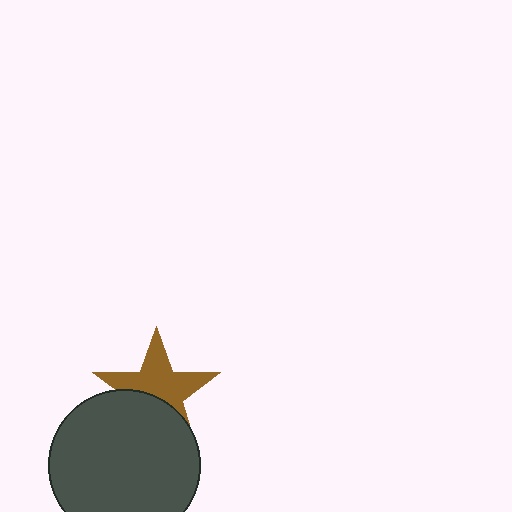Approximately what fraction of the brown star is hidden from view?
Roughly 40% of the brown star is hidden behind the dark gray circle.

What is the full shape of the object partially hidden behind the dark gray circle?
The partially hidden object is a brown star.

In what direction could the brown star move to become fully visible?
The brown star could move up. That would shift it out from behind the dark gray circle entirely.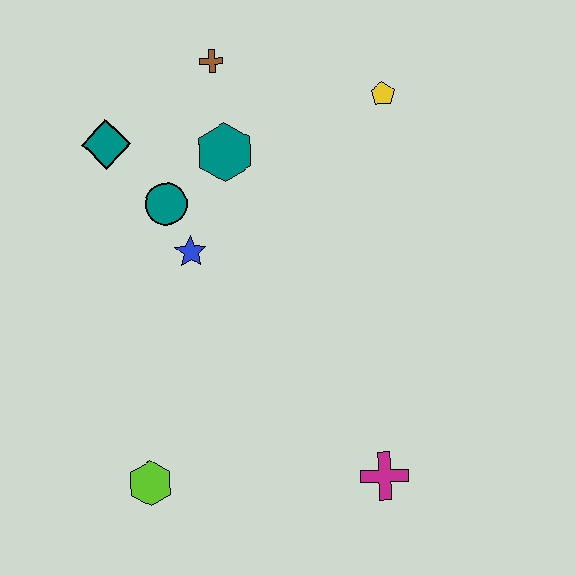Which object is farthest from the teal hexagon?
The magenta cross is farthest from the teal hexagon.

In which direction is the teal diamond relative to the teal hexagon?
The teal diamond is to the left of the teal hexagon.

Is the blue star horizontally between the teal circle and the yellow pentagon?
Yes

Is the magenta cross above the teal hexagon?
No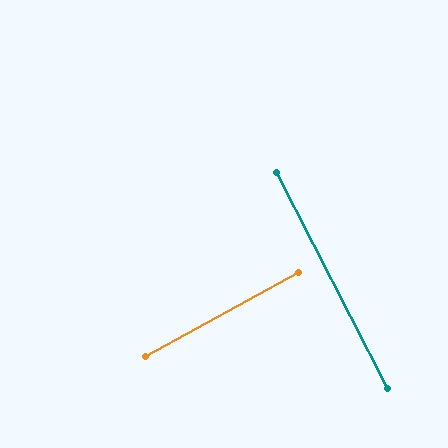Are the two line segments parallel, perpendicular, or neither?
Perpendicular — they meet at approximately 89°.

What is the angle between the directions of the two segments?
Approximately 89 degrees.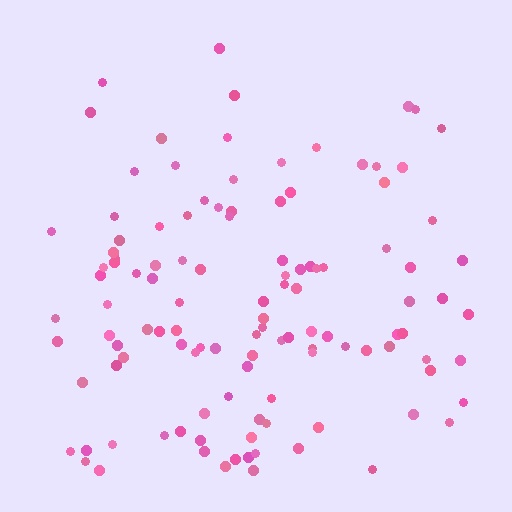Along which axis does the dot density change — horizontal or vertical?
Vertical.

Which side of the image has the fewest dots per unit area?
The top.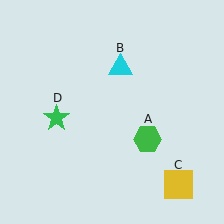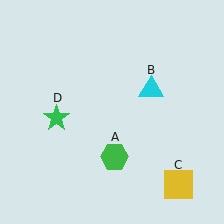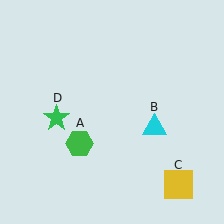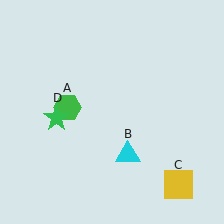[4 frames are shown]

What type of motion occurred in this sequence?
The green hexagon (object A), cyan triangle (object B) rotated clockwise around the center of the scene.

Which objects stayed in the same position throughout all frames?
Yellow square (object C) and green star (object D) remained stationary.